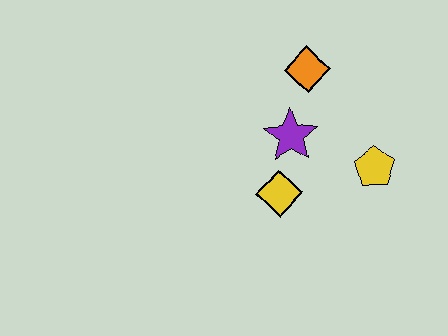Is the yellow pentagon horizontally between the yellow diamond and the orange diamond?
No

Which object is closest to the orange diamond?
The purple star is closest to the orange diamond.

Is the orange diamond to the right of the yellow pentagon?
No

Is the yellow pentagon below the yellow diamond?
No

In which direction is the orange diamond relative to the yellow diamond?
The orange diamond is above the yellow diamond.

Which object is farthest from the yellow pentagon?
The orange diamond is farthest from the yellow pentagon.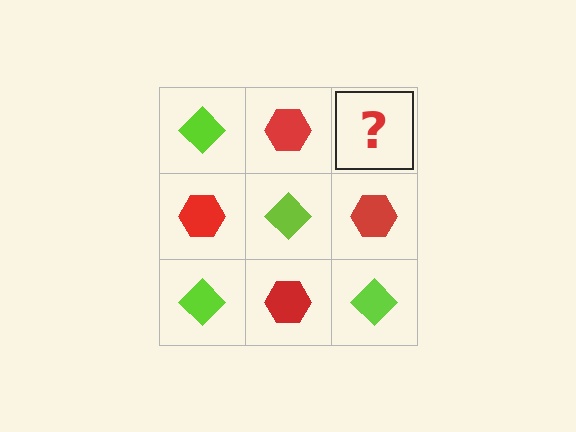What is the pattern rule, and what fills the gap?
The rule is that it alternates lime diamond and red hexagon in a checkerboard pattern. The gap should be filled with a lime diamond.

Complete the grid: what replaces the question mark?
The question mark should be replaced with a lime diamond.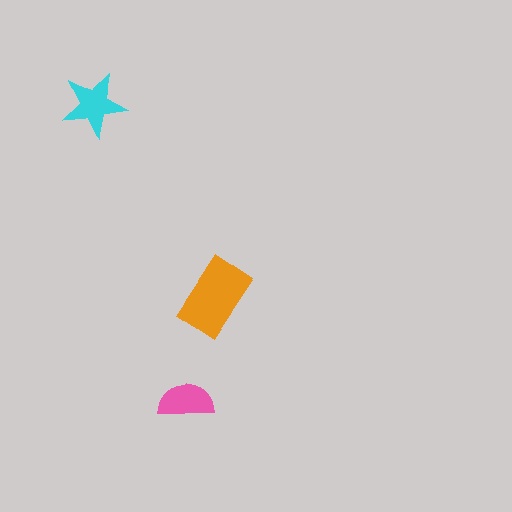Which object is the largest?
The orange rectangle.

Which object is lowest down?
The pink semicircle is bottommost.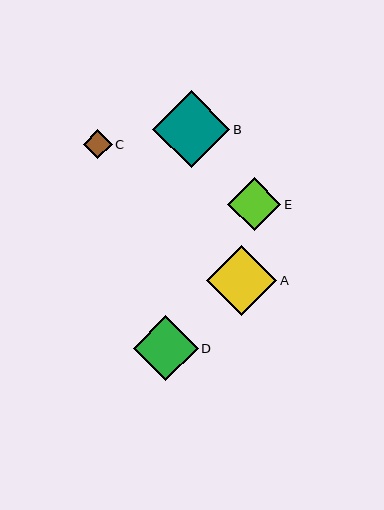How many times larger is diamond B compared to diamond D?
Diamond B is approximately 1.2 times the size of diamond D.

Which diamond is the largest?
Diamond B is the largest with a size of approximately 77 pixels.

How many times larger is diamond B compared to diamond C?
Diamond B is approximately 2.7 times the size of diamond C.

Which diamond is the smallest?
Diamond C is the smallest with a size of approximately 29 pixels.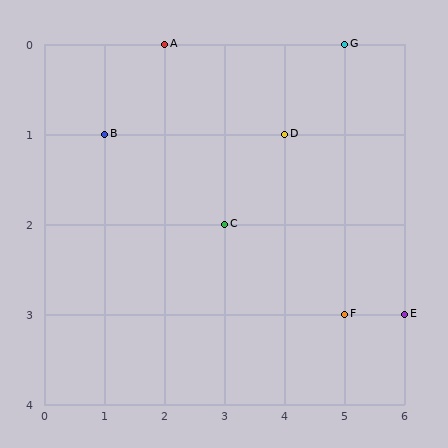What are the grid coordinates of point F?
Point F is at grid coordinates (5, 3).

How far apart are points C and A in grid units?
Points C and A are 1 column and 2 rows apart (about 2.2 grid units diagonally).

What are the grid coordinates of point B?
Point B is at grid coordinates (1, 1).